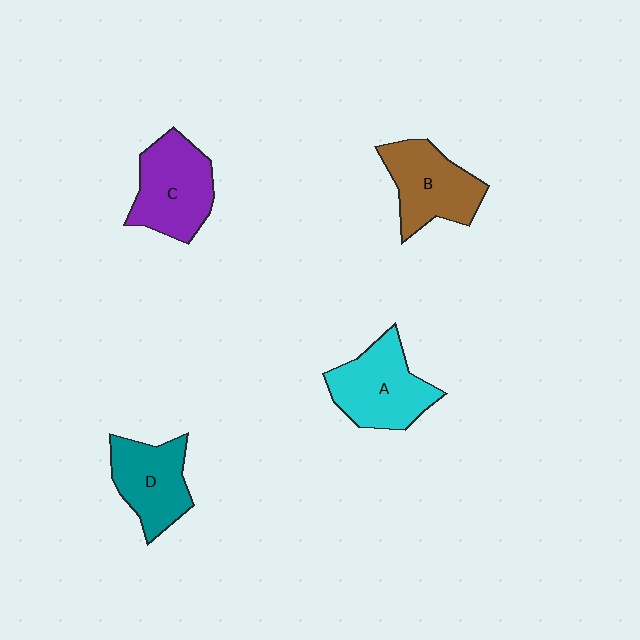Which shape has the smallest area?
Shape D (teal).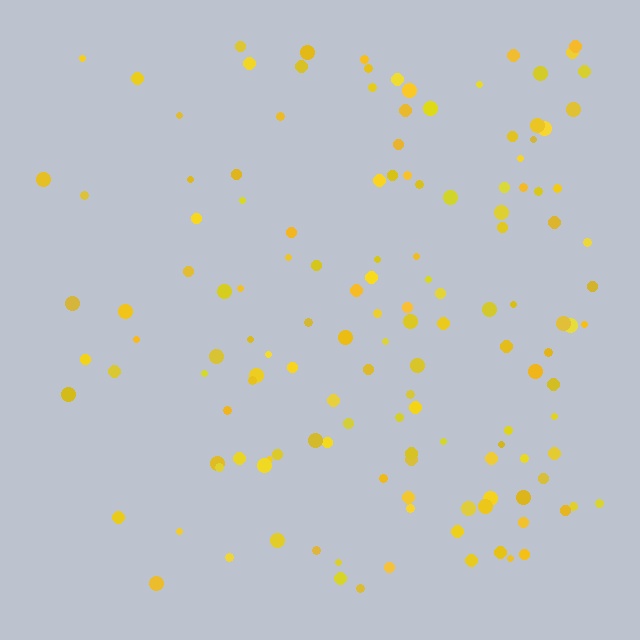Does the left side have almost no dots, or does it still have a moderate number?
Still a moderate number, just noticeably fewer than the right.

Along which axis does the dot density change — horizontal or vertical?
Horizontal.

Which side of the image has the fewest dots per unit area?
The left.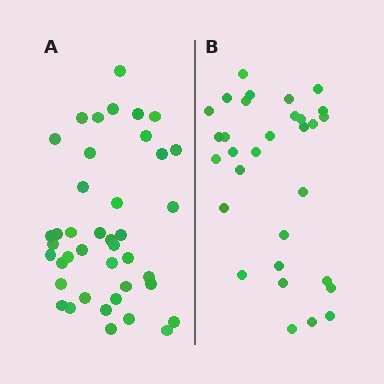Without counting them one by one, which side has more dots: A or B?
Region A (the left region) has more dots.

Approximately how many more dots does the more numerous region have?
Region A has roughly 10 or so more dots than region B.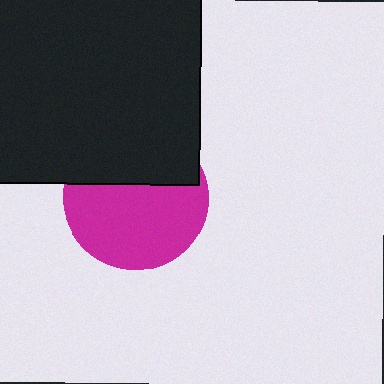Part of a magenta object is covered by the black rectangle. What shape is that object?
It is a circle.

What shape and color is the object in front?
The object in front is a black rectangle.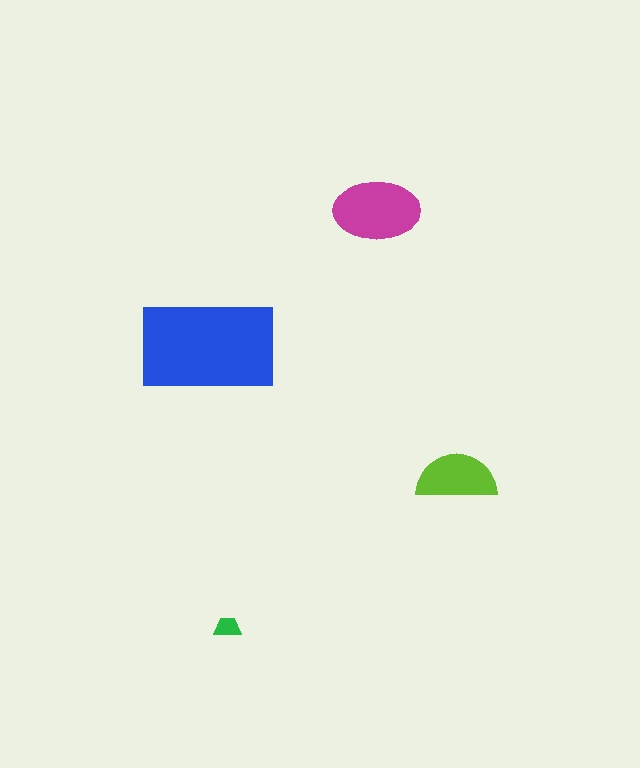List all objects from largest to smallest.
The blue rectangle, the magenta ellipse, the lime semicircle, the green trapezoid.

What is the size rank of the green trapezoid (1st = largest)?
4th.